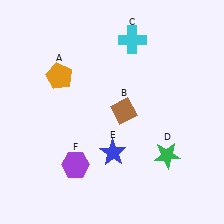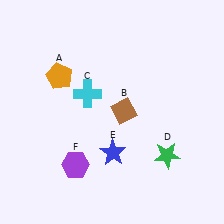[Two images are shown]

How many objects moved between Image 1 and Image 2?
1 object moved between the two images.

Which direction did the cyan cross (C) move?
The cyan cross (C) moved down.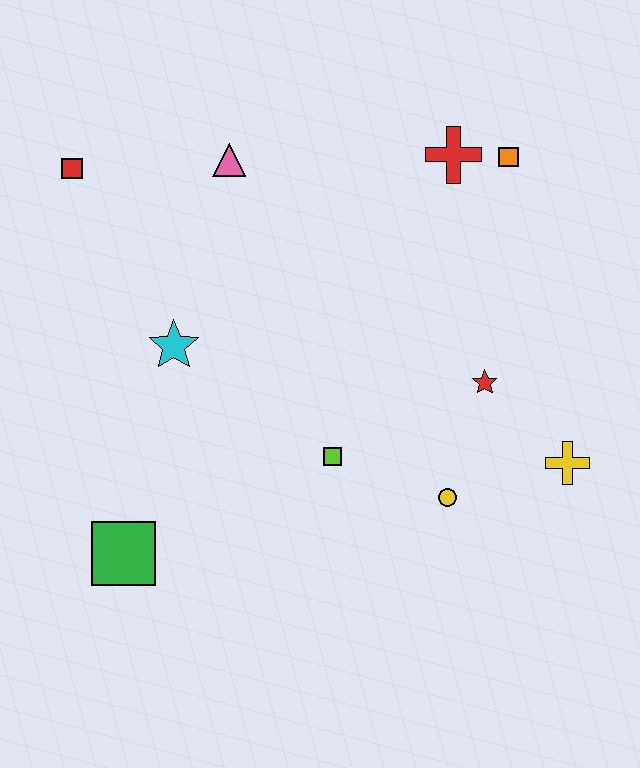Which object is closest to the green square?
The cyan star is closest to the green square.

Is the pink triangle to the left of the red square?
No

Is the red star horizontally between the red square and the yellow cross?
Yes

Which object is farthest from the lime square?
The red square is farthest from the lime square.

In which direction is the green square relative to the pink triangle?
The green square is below the pink triangle.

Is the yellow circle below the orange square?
Yes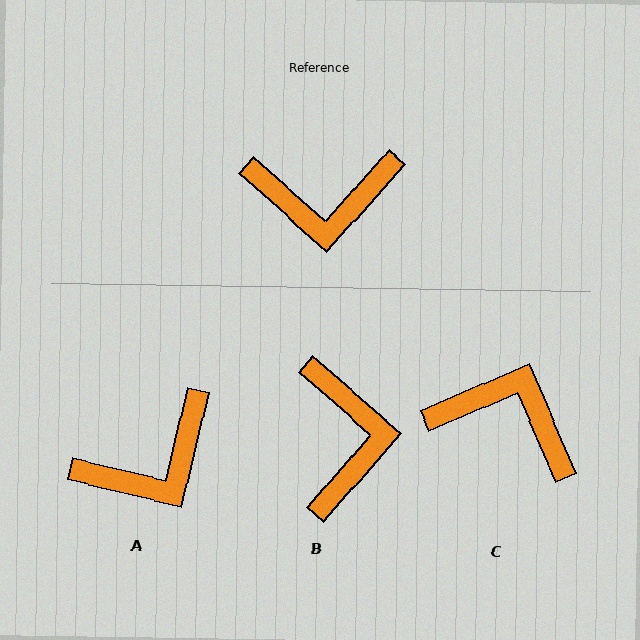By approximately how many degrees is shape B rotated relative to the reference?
Approximately 90 degrees counter-clockwise.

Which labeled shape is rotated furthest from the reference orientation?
C, about 155 degrees away.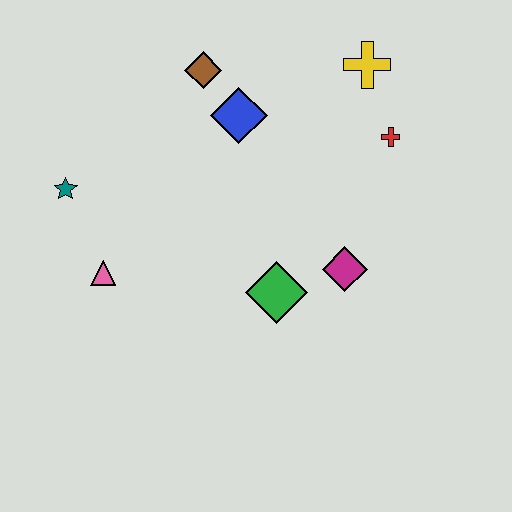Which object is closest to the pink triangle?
The teal star is closest to the pink triangle.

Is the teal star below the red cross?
Yes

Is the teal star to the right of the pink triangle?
No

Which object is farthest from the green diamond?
The yellow cross is farthest from the green diamond.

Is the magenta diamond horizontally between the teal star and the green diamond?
No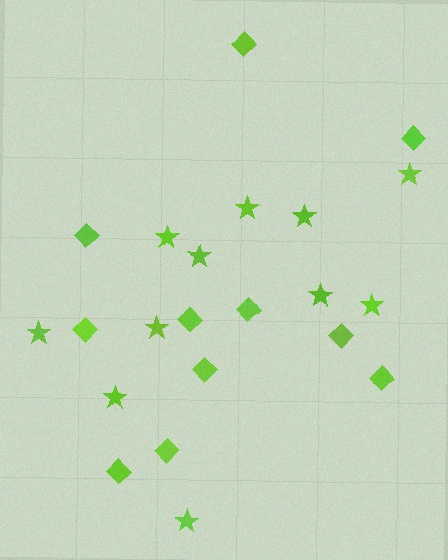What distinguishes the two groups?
There are 2 groups: one group of diamonds (11) and one group of stars (11).